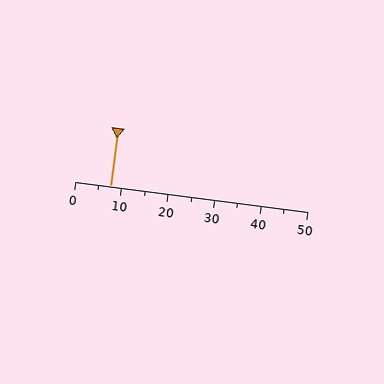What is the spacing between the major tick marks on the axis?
The major ticks are spaced 10 apart.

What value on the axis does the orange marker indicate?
The marker indicates approximately 7.5.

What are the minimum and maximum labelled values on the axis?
The axis runs from 0 to 50.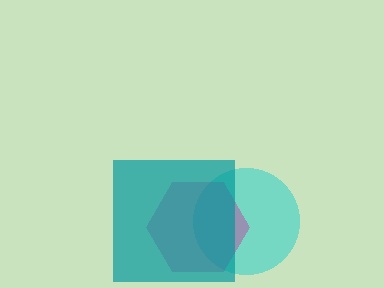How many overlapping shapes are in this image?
There are 3 overlapping shapes in the image.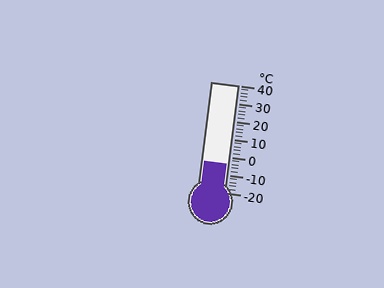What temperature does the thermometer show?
The thermometer shows approximately -4°C.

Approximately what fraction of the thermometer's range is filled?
The thermometer is filled to approximately 25% of its range.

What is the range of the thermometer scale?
The thermometer scale ranges from -20°C to 40°C.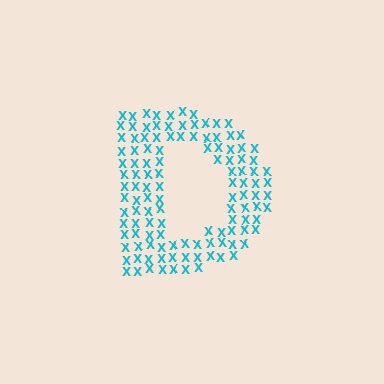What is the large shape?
The large shape is the letter D.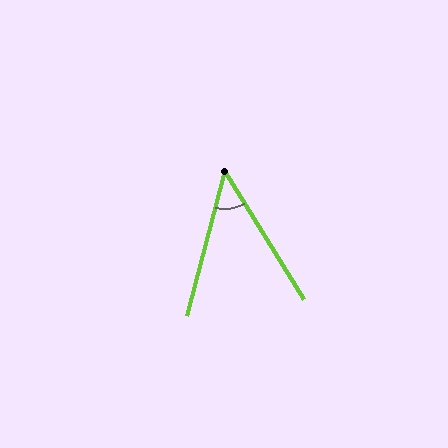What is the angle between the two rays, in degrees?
Approximately 46 degrees.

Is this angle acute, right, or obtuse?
It is acute.